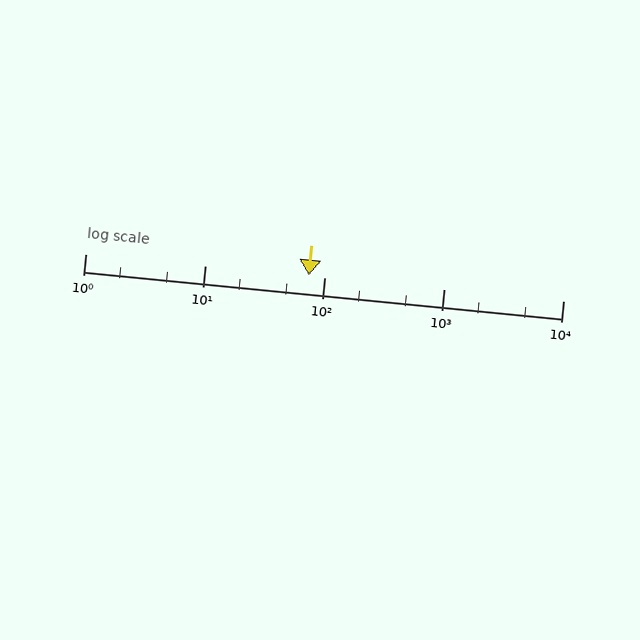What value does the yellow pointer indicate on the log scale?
The pointer indicates approximately 74.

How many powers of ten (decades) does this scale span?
The scale spans 4 decades, from 1 to 10000.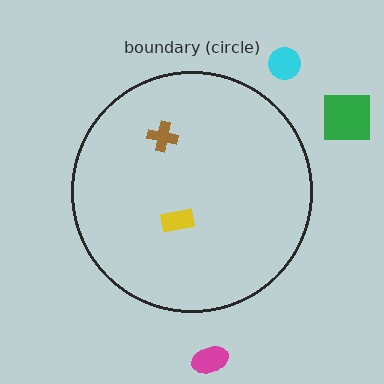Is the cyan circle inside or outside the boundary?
Outside.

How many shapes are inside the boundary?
2 inside, 3 outside.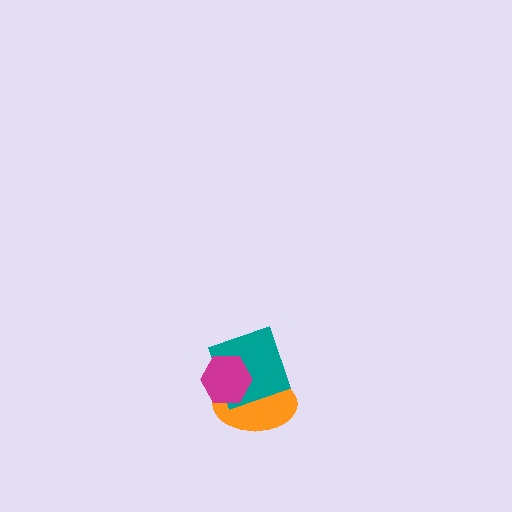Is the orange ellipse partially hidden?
Yes, it is partially covered by another shape.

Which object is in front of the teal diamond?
The magenta hexagon is in front of the teal diamond.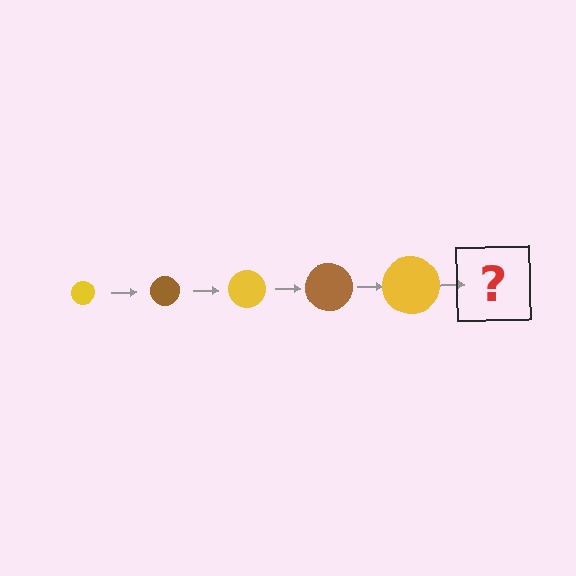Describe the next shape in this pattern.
It should be a brown circle, larger than the previous one.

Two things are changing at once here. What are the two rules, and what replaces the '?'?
The two rules are that the circle grows larger each step and the color cycles through yellow and brown. The '?' should be a brown circle, larger than the previous one.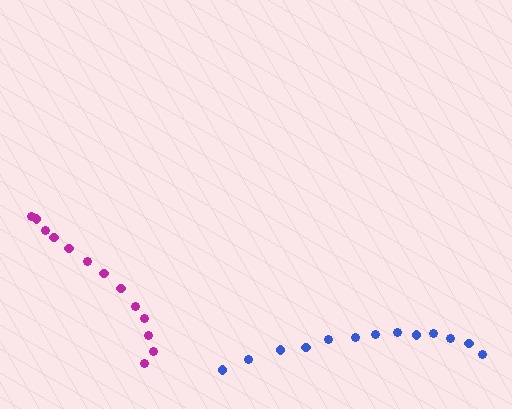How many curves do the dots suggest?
There are 2 distinct paths.